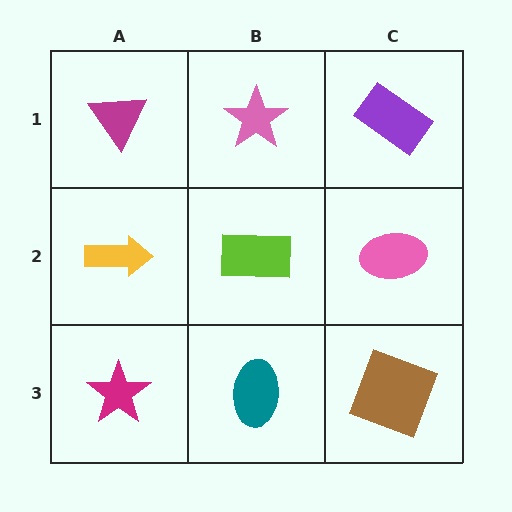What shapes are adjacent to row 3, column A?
A yellow arrow (row 2, column A), a teal ellipse (row 3, column B).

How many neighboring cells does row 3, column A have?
2.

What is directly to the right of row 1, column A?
A pink star.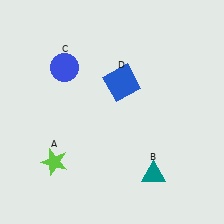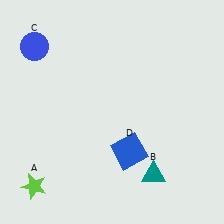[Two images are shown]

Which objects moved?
The objects that moved are: the lime star (A), the blue circle (C), the blue square (D).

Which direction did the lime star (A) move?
The lime star (A) moved down.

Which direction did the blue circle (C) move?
The blue circle (C) moved left.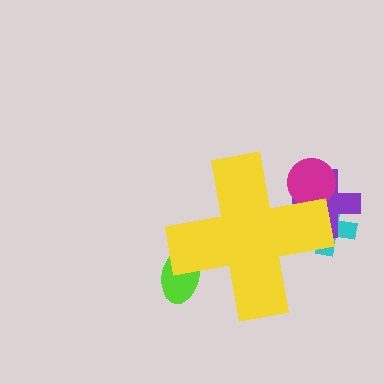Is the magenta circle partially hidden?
Yes, the magenta circle is partially hidden behind the yellow cross.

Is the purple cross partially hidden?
Yes, the purple cross is partially hidden behind the yellow cross.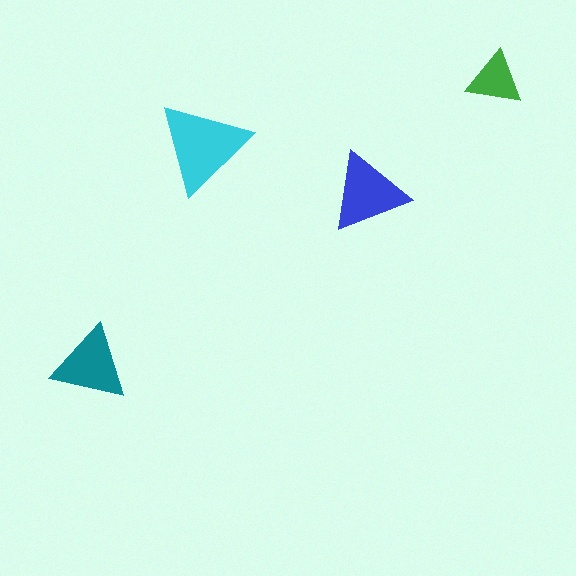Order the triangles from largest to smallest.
the cyan one, the blue one, the teal one, the green one.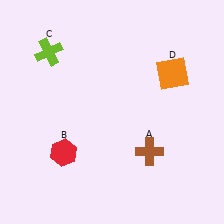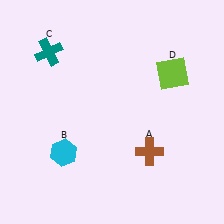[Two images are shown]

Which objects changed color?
B changed from red to cyan. C changed from lime to teal. D changed from orange to lime.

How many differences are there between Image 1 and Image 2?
There are 3 differences between the two images.